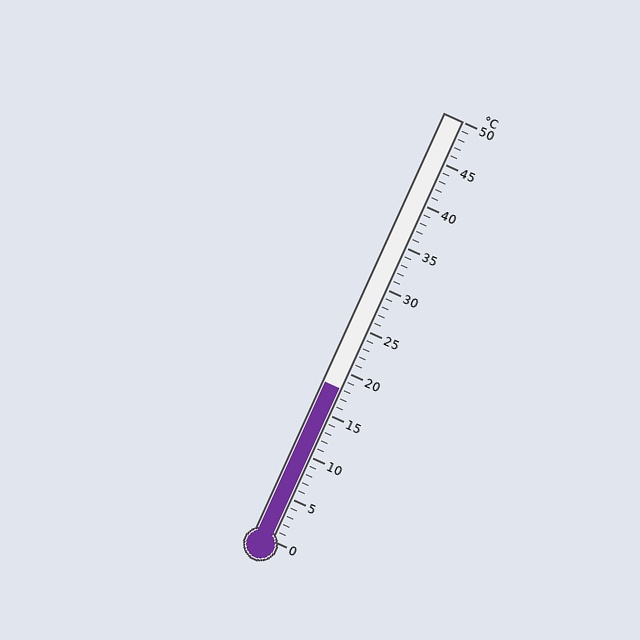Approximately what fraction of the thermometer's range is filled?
The thermometer is filled to approximately 35% of its range.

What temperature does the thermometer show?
The thermometer shows approximately 18°C.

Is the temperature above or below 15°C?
The temperature is above 15°C.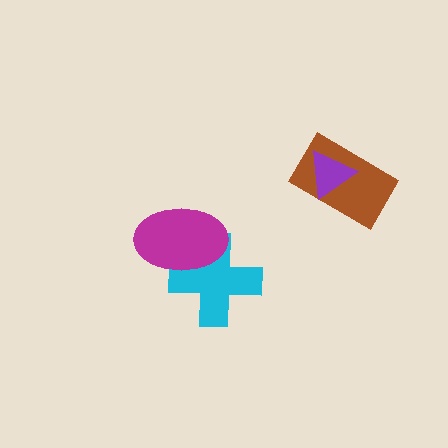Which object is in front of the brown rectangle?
The purple triangle is in front of the brown rectangle.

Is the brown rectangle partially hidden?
Yes, it is partially covered by another shape.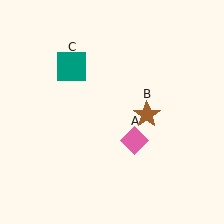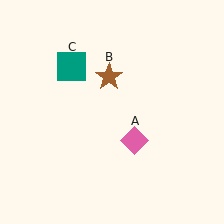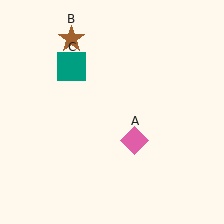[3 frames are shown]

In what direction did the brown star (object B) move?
The brown star (object B) moved up and to the left.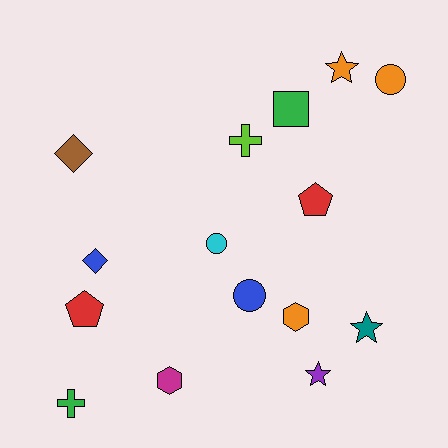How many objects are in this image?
There are 15 objects.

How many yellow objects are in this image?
There are no yellow objects.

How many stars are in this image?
There are 3 stars.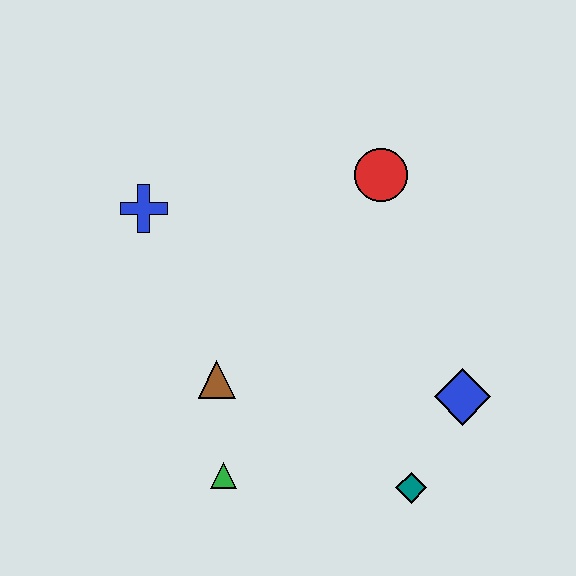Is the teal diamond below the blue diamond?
Yes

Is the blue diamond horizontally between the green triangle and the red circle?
No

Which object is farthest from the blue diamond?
The blue cross is farthest from the blue diamond.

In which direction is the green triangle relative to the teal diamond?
The green triangle is to the left of the teal diamond.